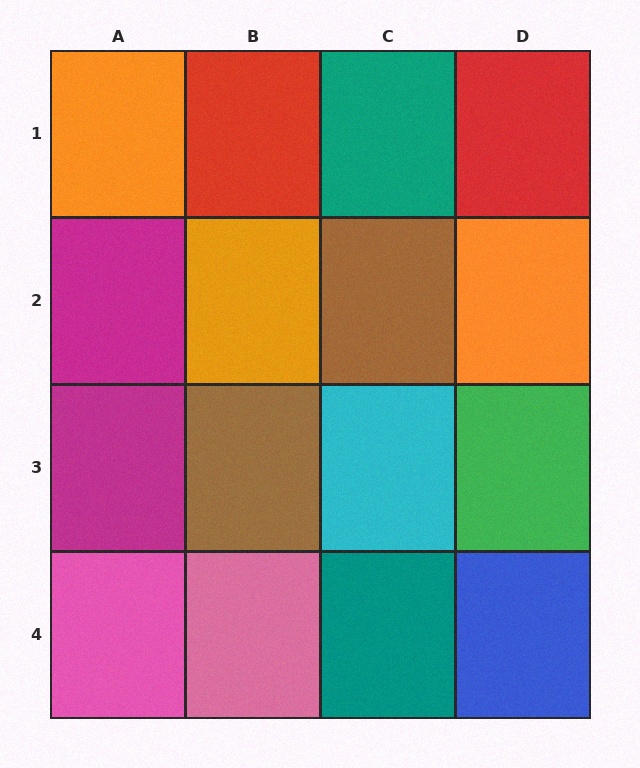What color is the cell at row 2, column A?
Magenta.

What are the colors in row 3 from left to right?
Magenta, brown, cyan, green.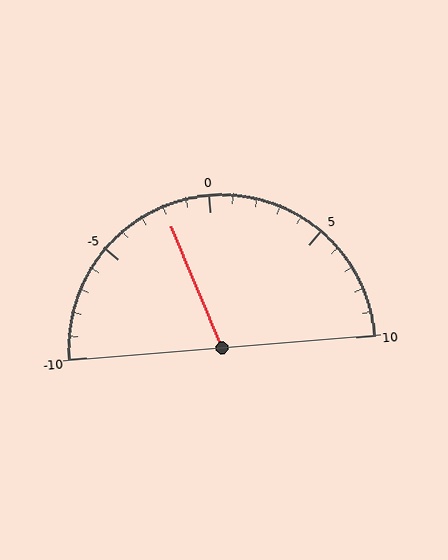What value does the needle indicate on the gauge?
The needle indicates approximately -2.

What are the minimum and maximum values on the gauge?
The gauge ranges from -10 to 10.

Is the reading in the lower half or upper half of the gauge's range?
The reading is in the lower half of the range (-10 to 10).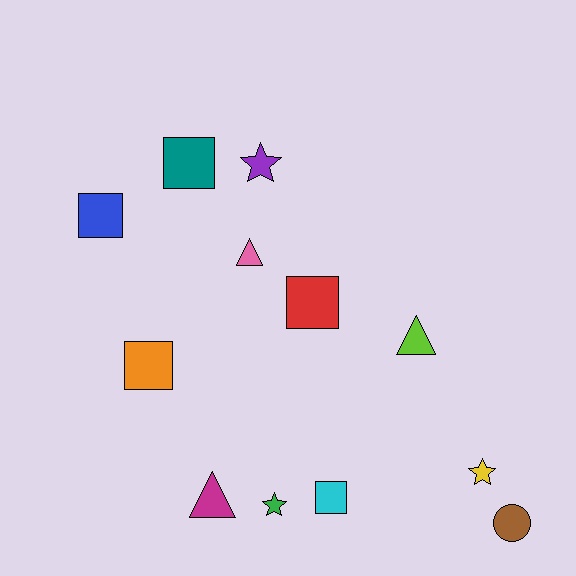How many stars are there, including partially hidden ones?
There are 3 stars.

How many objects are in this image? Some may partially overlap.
There are 12 objects.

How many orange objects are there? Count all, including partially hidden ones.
There is 1 orange object.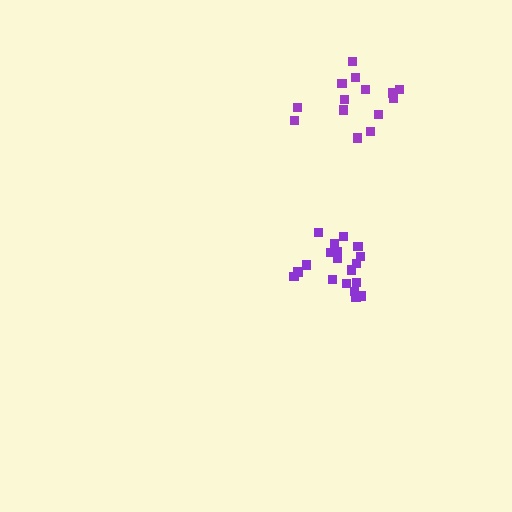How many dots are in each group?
Group 1: 19 dots, Group 2: 14 dots (33 total).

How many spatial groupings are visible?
There are 2 spatial groupings.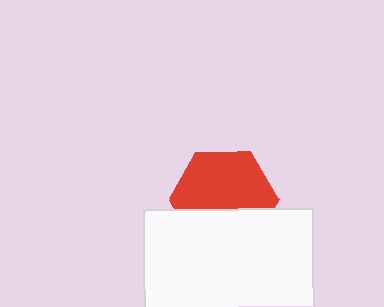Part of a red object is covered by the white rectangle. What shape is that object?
It is a hexagon.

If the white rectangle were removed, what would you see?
You would see the complete red hexagon.